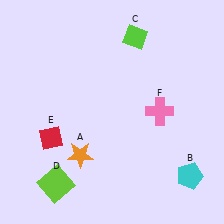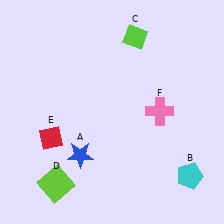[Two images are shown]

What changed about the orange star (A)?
In Image 1, A is orange. In Image 2, it changed to blue.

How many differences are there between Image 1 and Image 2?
There is 1 difference between the two images.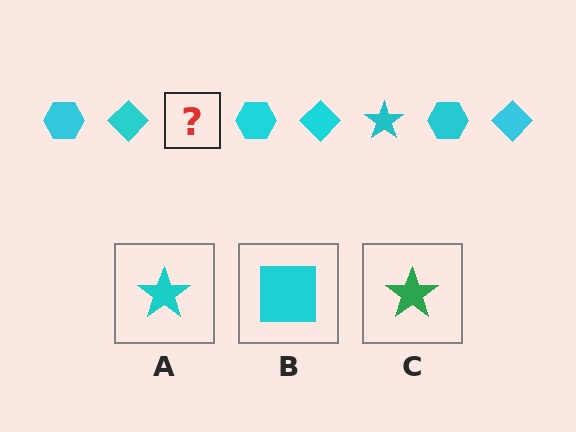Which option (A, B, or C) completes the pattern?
A.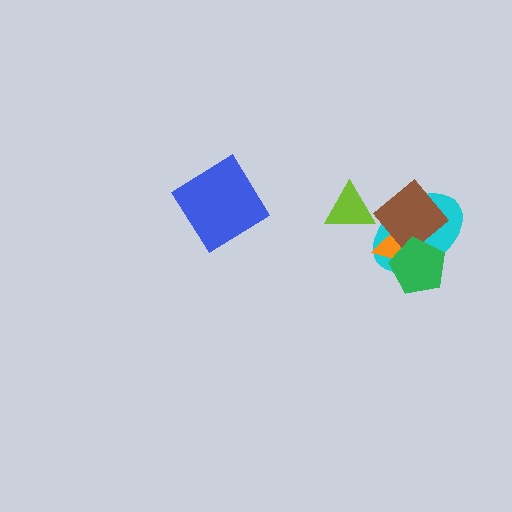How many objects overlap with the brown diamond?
3 objects overlap with the brown diamond.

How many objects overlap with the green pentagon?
3 objects overlap with the green pentagon.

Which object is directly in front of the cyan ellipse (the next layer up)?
The orange triangle is directly in front of the cyan ellipse.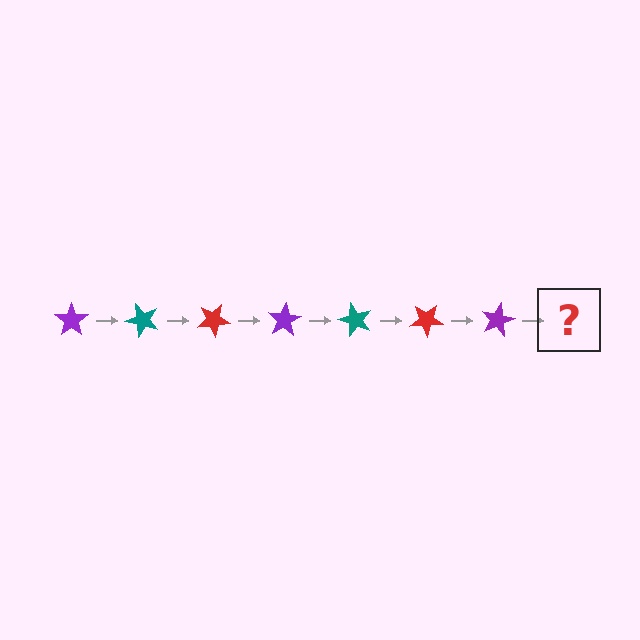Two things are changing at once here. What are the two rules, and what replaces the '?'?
The two rules are that it rotates 50 degrees each step and the color cycles through purple, teal, and red. The '?' should be a teal star, rotated 350 degrees from the start.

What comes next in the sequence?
The next element should be a teal star, rotated 350 degrees from the start.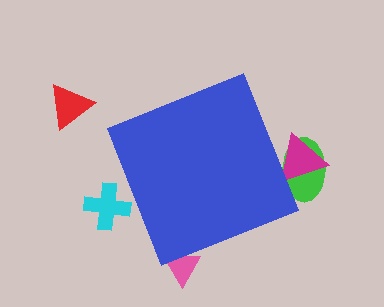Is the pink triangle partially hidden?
Yes, the pink triangle is partially hidden behind the blue diamond.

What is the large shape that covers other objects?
A blue diamond.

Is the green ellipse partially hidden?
Yes, the green ellipse is partially hidden behind the blue diamond.